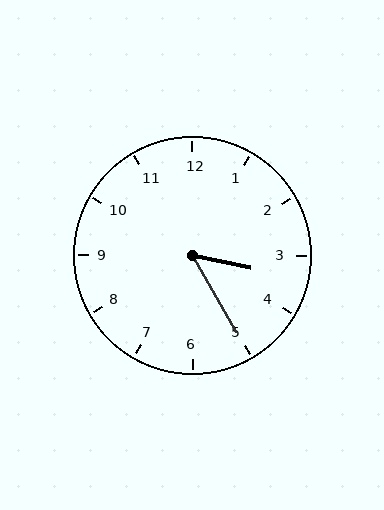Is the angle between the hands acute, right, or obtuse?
It is acute.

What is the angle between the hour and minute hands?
Approximately 48 degrees.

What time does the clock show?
3:25.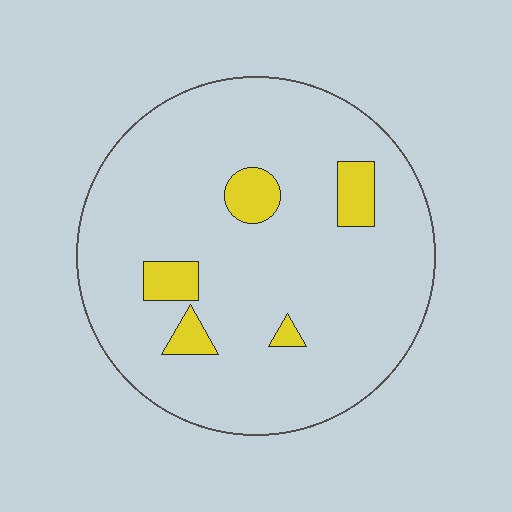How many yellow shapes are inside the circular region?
5.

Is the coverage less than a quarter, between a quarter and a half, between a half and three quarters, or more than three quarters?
Less than a quarter.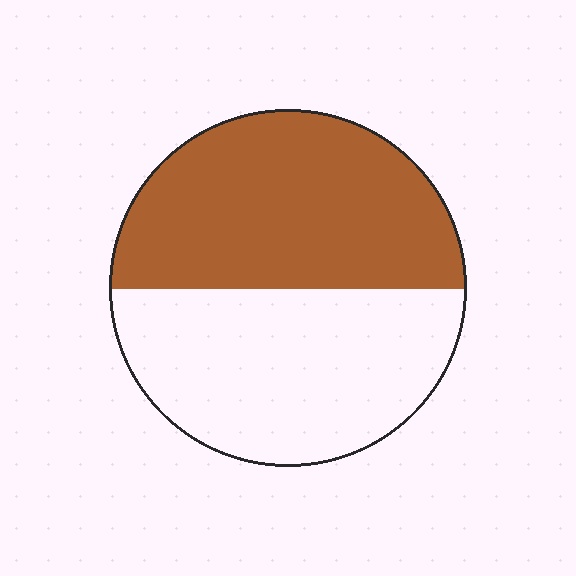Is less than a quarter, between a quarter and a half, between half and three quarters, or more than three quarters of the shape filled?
Between half and three quarters.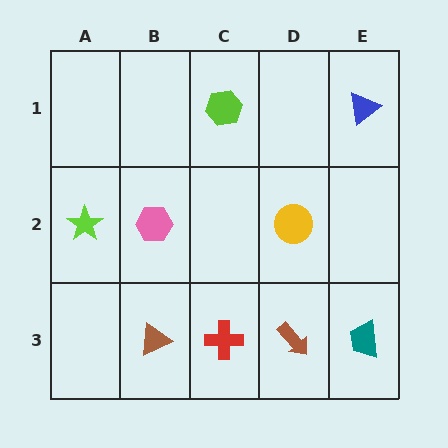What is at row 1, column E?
A blue triangle.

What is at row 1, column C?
A lime hexagon.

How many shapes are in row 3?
4 shapes.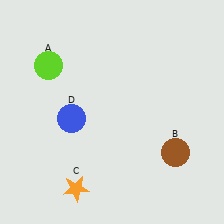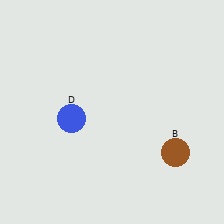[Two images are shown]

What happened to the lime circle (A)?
The lime circle (A) was removed in Image 2. It was in the top-left area of Image 1.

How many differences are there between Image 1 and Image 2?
There are 2 differences between the two images.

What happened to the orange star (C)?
The orange star (C) was removed in Image 2. It was in the bottom-left area of Image 1.